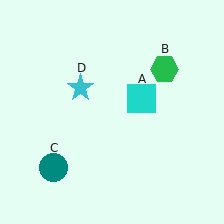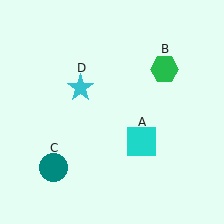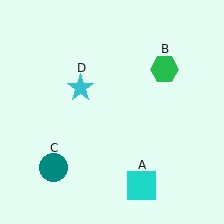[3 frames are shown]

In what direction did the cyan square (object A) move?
The cyan square (object A) moved down.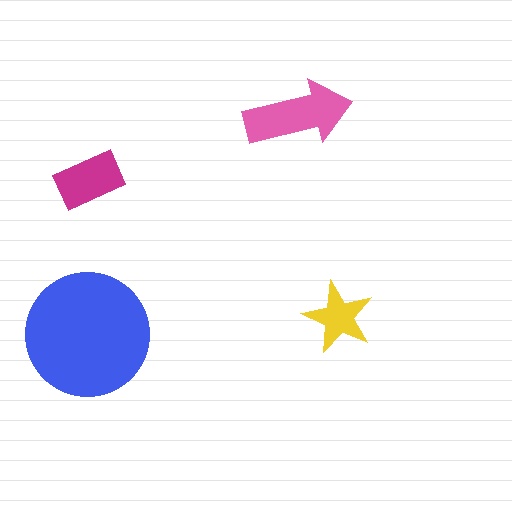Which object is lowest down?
The blue circle is bottommost.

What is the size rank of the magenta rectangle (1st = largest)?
3rd.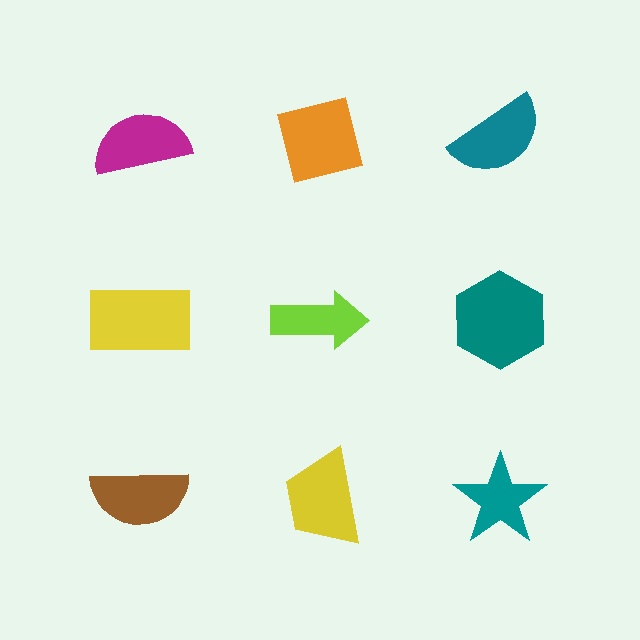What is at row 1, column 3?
A teal semicircle.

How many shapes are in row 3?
3 shapes.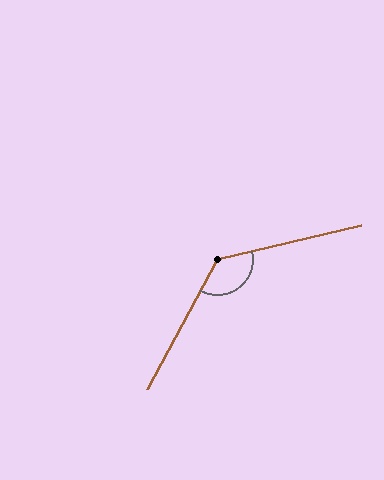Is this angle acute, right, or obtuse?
It is obtuse.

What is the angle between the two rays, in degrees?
Approximately 131 degrees.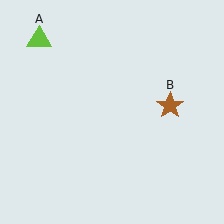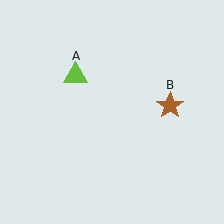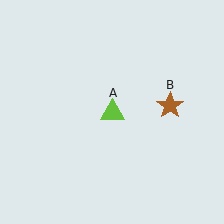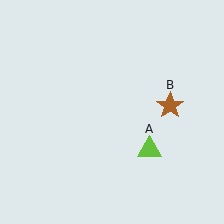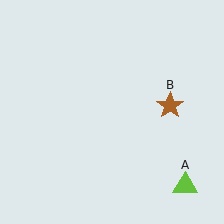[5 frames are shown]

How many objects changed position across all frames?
1 object changed position: lime triangle (object A).